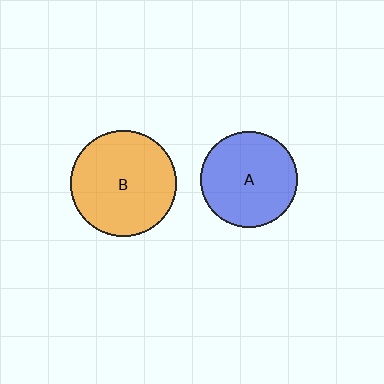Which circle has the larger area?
Circle B (orange).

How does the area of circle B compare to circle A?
Approximately 1.2 times.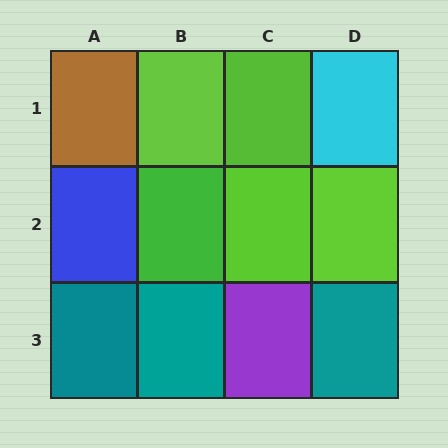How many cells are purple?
1 cell is purple.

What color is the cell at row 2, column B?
Green.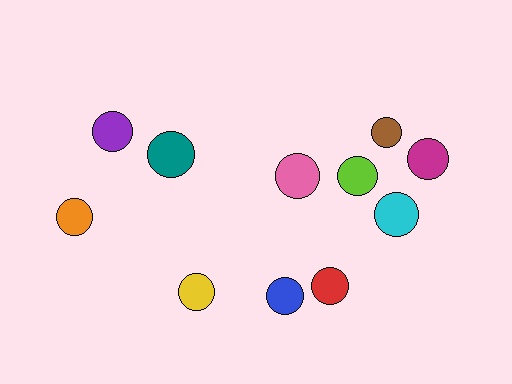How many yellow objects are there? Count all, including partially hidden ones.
There is 1 yellow object.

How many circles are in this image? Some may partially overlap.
There are 11 circles.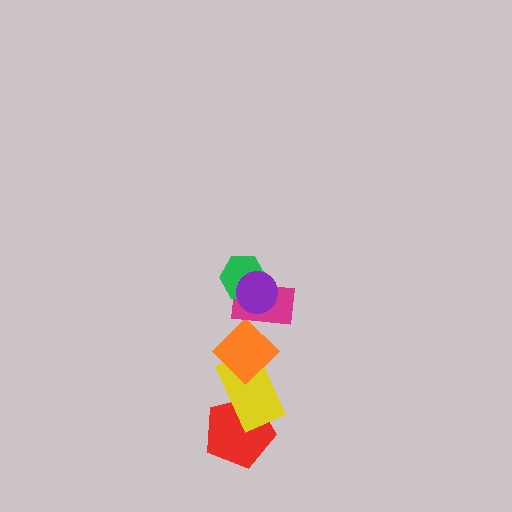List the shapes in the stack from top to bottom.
From top to bottom: the purple circle, the green hexagon, the magenta rectangle, the orange diamond, the yellow rectangle, the red pentagon.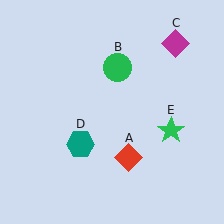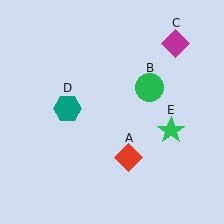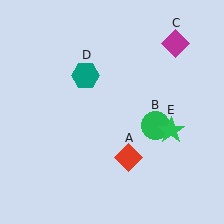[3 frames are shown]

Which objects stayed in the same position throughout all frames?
Red diamond (object A) and magenta diamond (object C) and green star (object E) remained stationary.